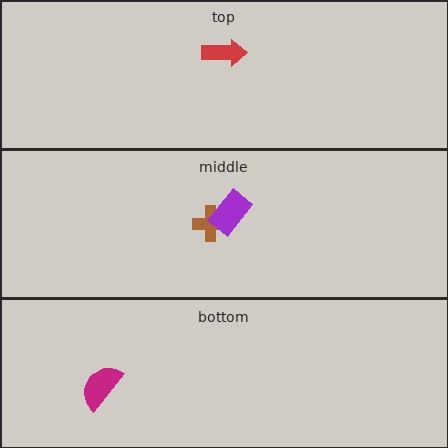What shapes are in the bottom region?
The magenta semicircle.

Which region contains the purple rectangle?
The middle region.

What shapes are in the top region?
The red arrow.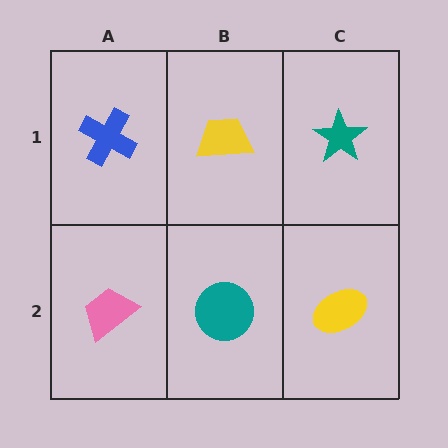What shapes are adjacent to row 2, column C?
A teal star (row 1, column C), a teal circle (row 2, column B).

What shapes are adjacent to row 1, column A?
A pink trapezoid (row 2, column A), a yellow trapezoid (row 1, column B).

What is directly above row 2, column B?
A yellow trapezoid.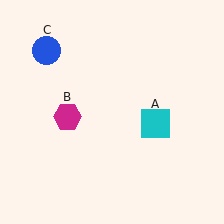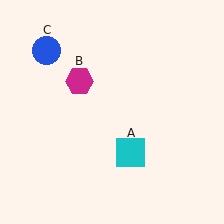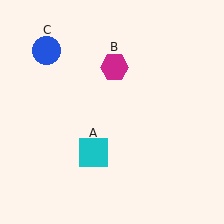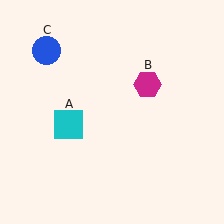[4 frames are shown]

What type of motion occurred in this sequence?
The cyan square (object A), magenta hexagon (object B) rotated clockwise around the center of the scene.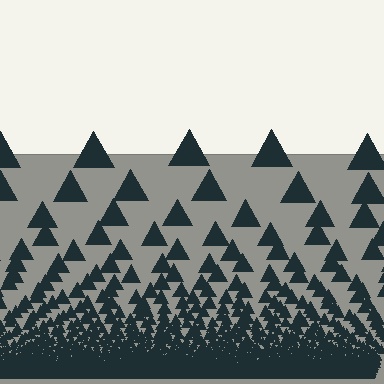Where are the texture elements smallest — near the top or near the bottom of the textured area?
Near the bottom.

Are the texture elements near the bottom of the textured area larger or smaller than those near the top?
Smaller. The gradient is inverted — elements near the bottom are smaller and denser.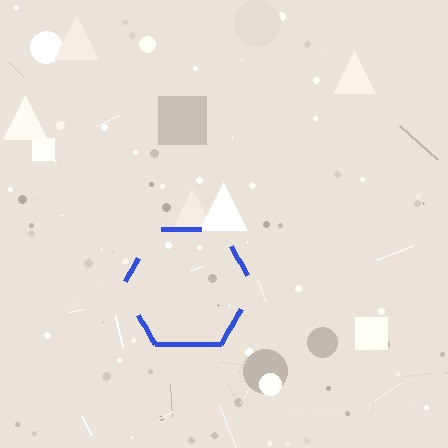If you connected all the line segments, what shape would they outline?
They would outline a hexagon.